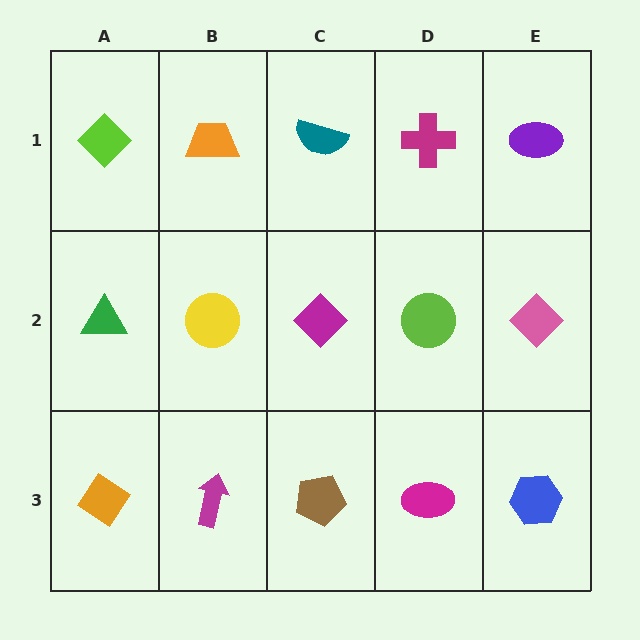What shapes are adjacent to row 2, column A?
A lime diamond (row 1, column A), an orange diamond (row 3, column A), a yellow circle (row 2, column B).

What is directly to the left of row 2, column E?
A lime circle.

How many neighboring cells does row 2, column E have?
3.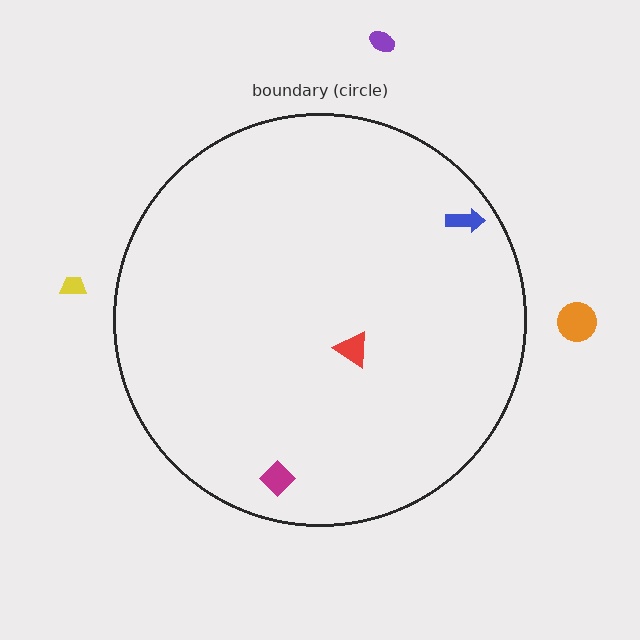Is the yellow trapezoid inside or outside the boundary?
Outside.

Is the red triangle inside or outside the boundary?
Inside.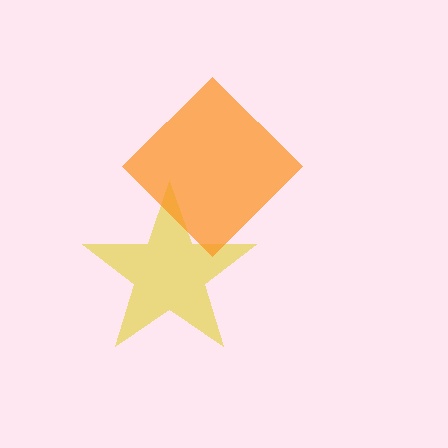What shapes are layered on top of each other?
The layered shapes are: a yellow star, an orange diamond.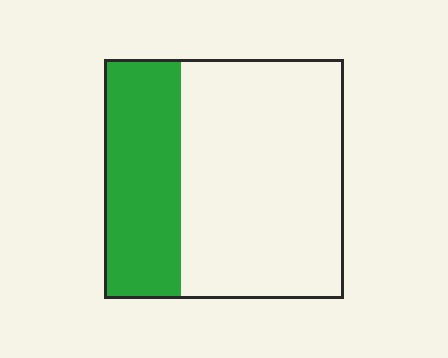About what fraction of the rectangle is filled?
About one third (1/3).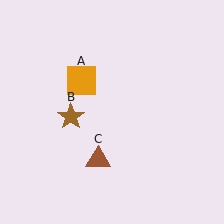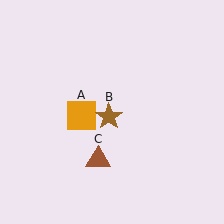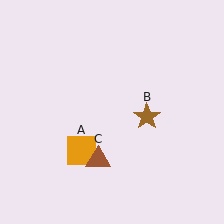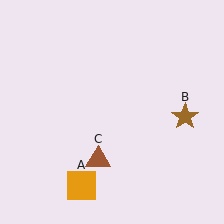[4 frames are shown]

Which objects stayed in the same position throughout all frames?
Brown triangle (object C) remained stationary.